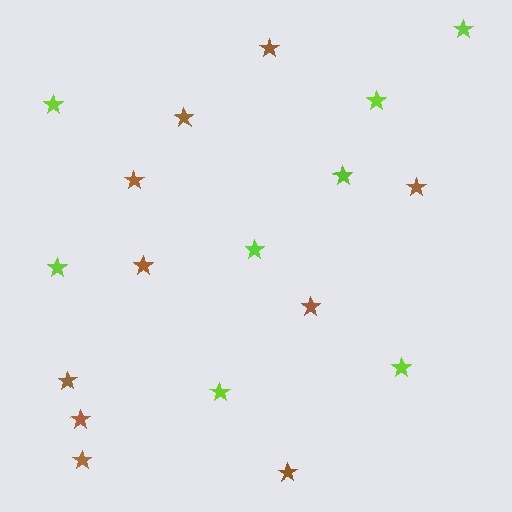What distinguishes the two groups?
There are 2 groups: one group of lime stars (8) and one group of brown stars (10).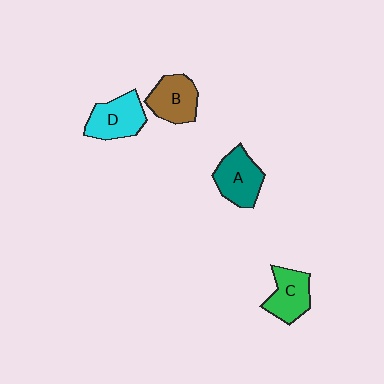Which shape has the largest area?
Shape A (teal).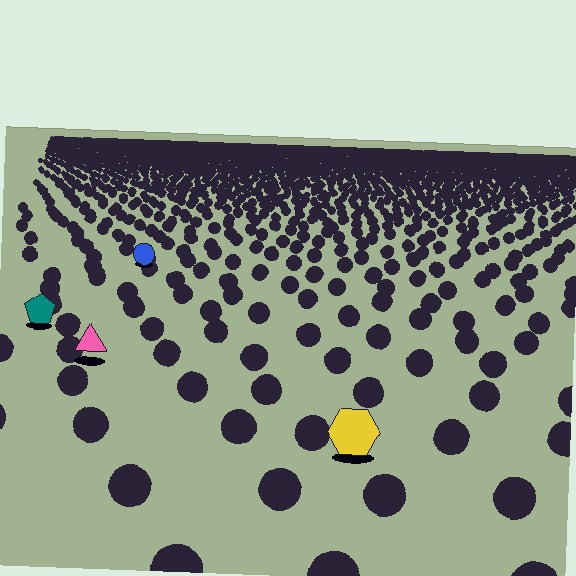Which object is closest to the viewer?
The yellow hexagon is closest. The texture marks near it are larger and more spread out.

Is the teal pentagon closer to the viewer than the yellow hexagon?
No. The yellow hexagon is closer — you can tell from the texture gradient: the ground texture is coarser near it.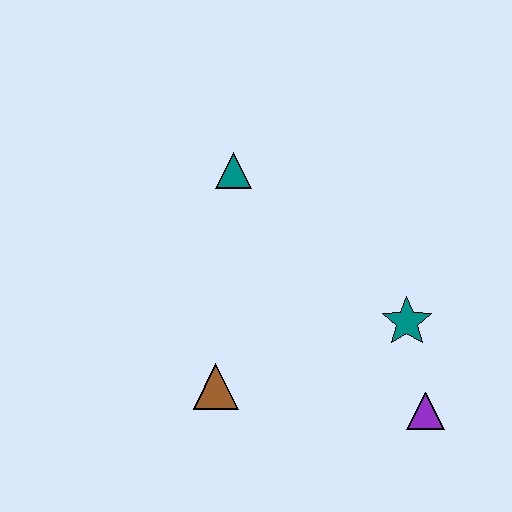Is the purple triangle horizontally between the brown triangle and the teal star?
No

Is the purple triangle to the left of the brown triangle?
No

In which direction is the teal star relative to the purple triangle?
The teal star is above the purple triangle.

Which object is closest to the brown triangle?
The teal star is closest to the brown triangle.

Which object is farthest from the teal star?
The teal triangle is farthest from the teal star.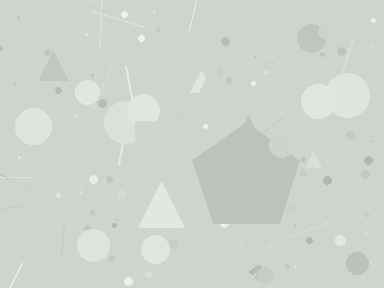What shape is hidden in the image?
A pentagon is hidden in the image.